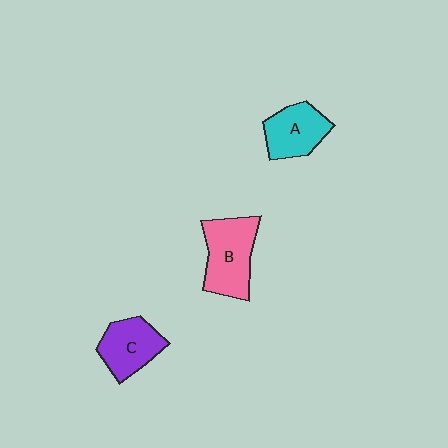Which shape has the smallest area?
Shape A (cyan).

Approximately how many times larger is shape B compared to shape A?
Approximately 1.3 times.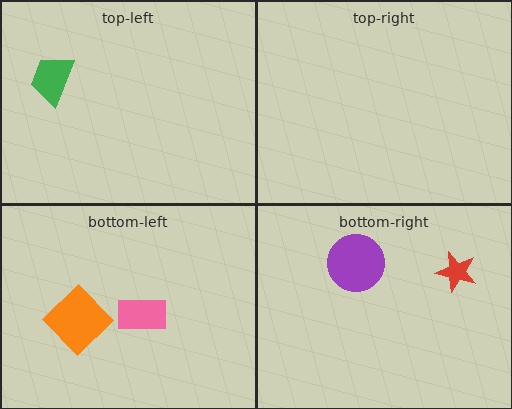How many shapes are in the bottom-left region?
2.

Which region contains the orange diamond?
The bottom-left region.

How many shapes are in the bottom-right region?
2.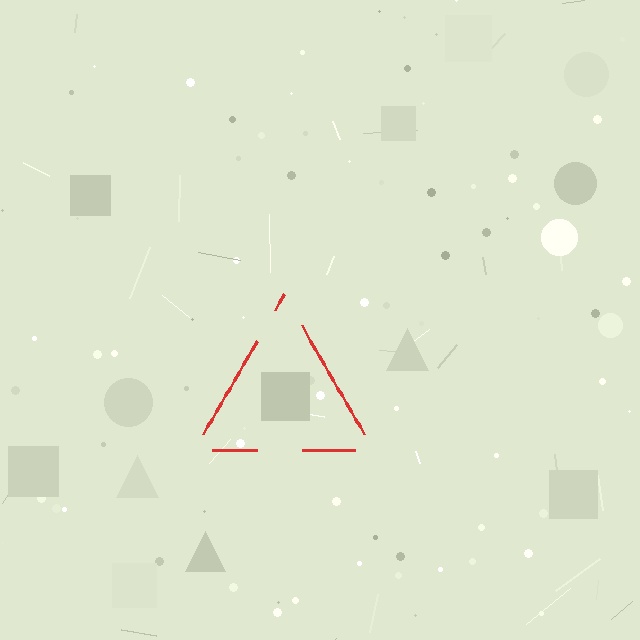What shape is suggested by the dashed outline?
The dashed outline suggests a triangle.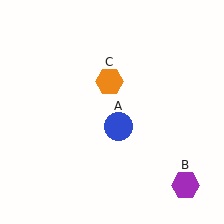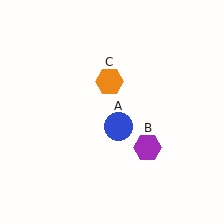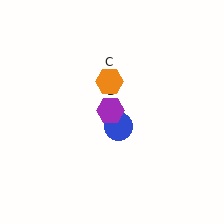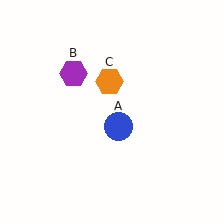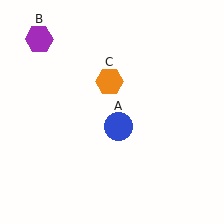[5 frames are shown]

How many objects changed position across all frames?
1 object changed position: purple hexagon (object B).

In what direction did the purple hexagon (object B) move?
The purple hexagon (object B) moved up and to the left.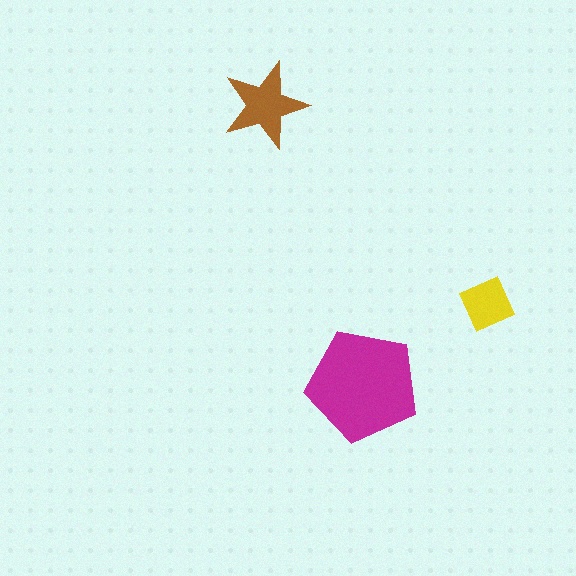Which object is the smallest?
The yellow diamond.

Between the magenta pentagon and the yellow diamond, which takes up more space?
The magenta pentagon.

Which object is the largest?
The magenta pentagon.